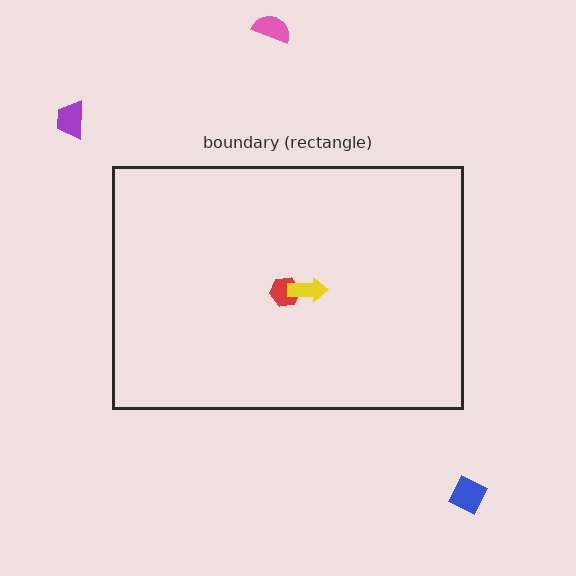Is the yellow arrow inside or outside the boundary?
Inside.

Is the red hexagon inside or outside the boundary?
Inside.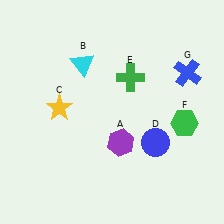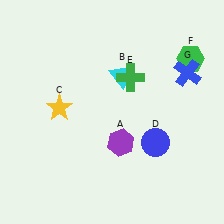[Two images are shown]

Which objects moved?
The objects that moved are: the cyan triangle (B), the green hexagon (F).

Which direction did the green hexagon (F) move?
The green hexagon (F) moved up.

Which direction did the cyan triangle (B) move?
The cyan triangle (B) moved right.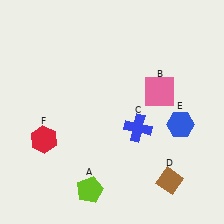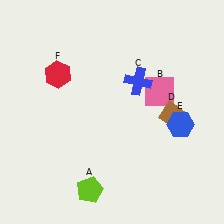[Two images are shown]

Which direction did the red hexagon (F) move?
The red hexagon (F) moved up.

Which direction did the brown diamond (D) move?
The brown diamond (D) moved up.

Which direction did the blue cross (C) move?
The blue cross (C) moved up.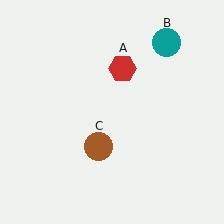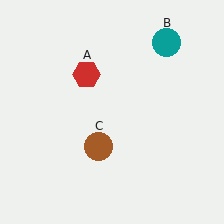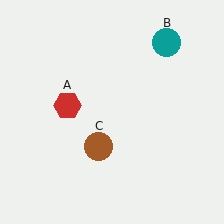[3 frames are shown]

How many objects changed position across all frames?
1 object changed position: red hexagon (object A).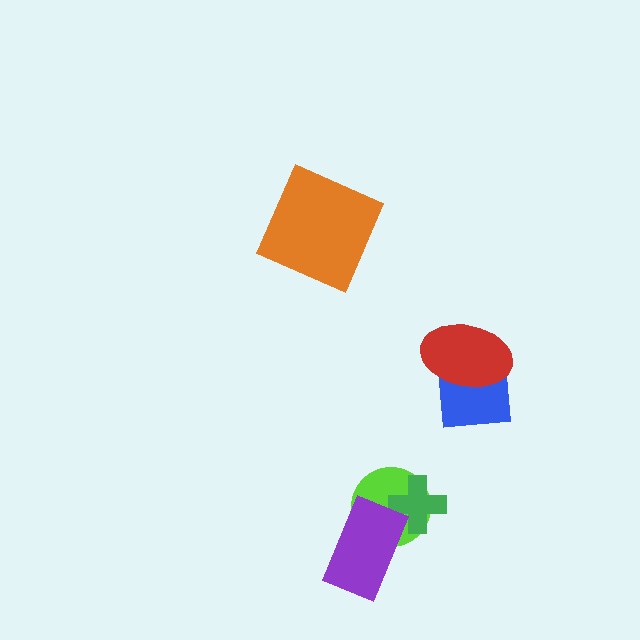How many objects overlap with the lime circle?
2 objects overlap with the lime circle.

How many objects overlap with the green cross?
1 object overlaps with the green cross.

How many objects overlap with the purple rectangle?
1 object overlaps with the purple rectangle.